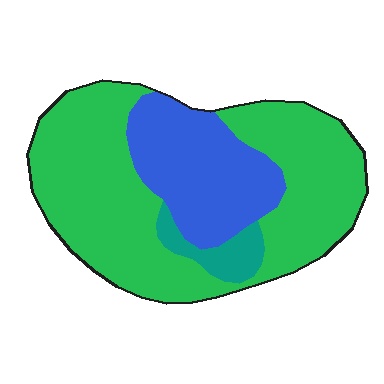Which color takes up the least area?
Teal, at roughly 5%.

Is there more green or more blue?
Green.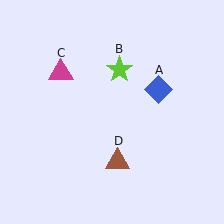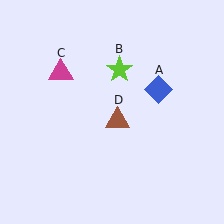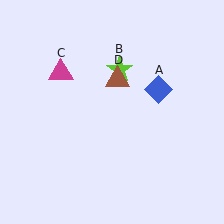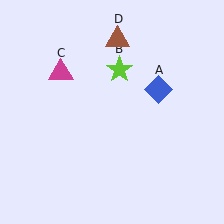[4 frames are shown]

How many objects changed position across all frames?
1 object changed position: brown triangle (object D).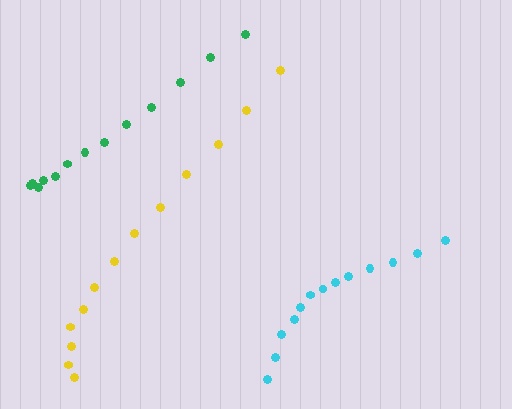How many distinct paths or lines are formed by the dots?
There are 3 distinct paths.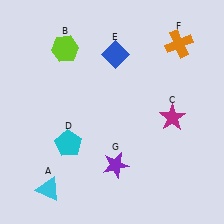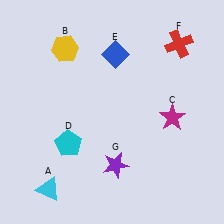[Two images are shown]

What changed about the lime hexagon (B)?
In Image 1, B is lime. In Image 2, it changed to yellow.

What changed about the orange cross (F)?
In Image 1, F is orange. In Image 2, it changed to red.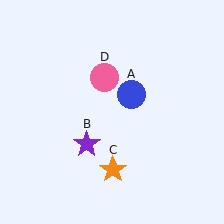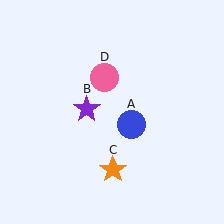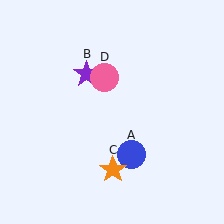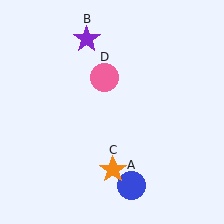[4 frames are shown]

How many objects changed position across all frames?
2 objects changed position: blue circle (object A), purple star (object B).